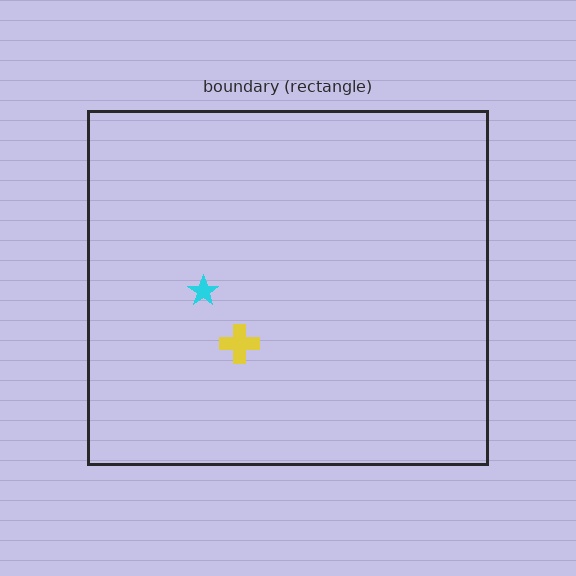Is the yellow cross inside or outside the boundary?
Inside.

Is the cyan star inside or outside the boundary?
Inside.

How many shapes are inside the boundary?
2 inside, 0 outside.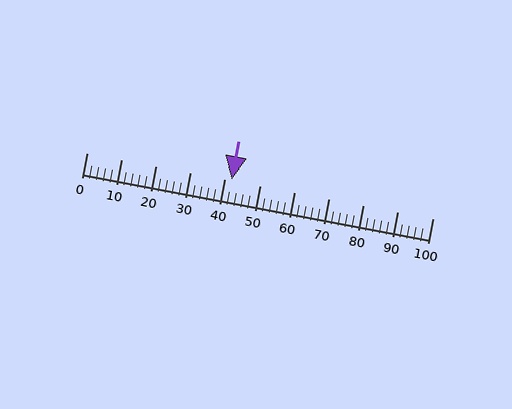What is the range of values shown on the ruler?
The ruler shows values from 0 to 100.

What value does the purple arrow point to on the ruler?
The purple arrow points to approximately 42.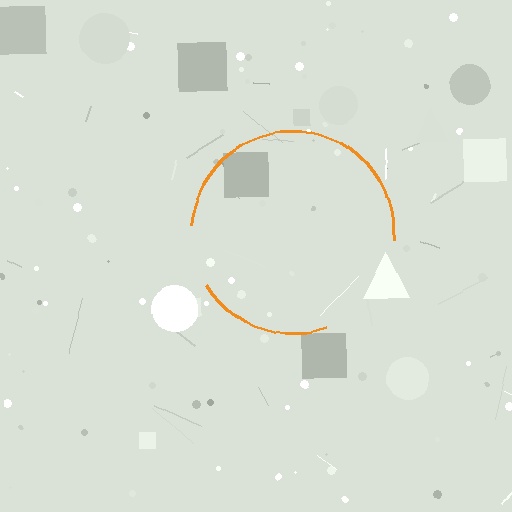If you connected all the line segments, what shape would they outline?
They would outline a circle.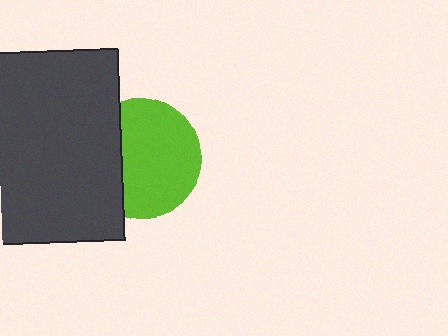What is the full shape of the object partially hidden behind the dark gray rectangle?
The partially hidden object is a lime circle.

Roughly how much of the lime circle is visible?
Most of it is visible (roughly 69%).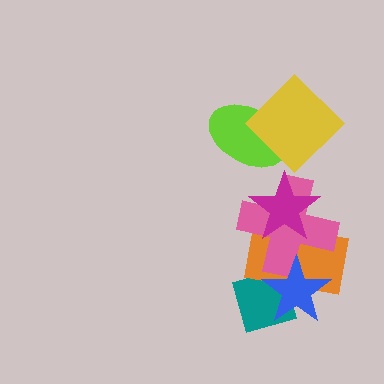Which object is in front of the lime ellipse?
The yellow diamond is in front of the lime ellipse.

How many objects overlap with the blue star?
3 objects overlap with the blue star.